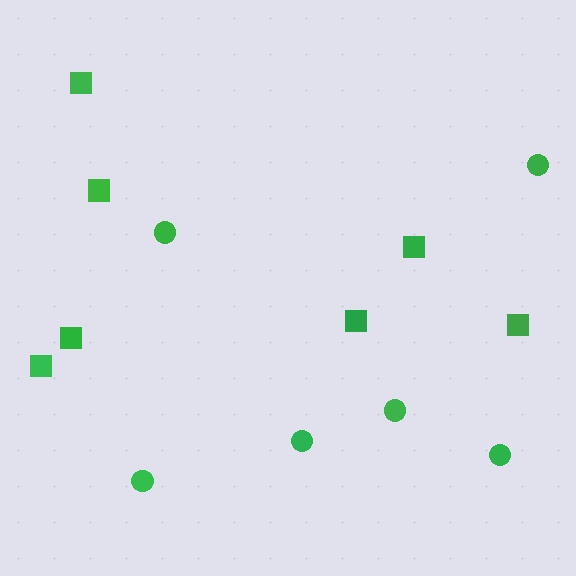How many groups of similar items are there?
There are 2 groups: one group of squares (7) and one group of circles (6).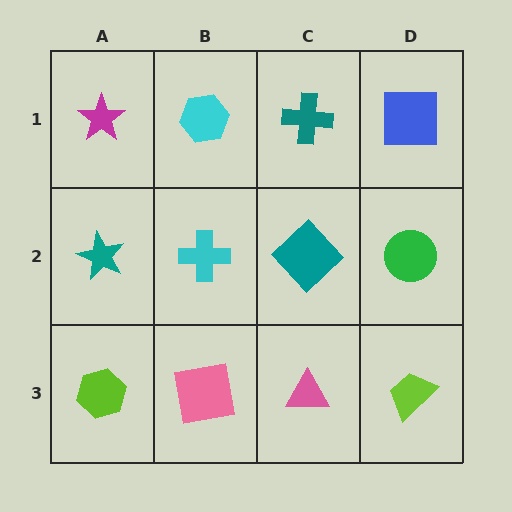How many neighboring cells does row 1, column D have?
2.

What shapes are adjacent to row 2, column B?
A cyan hexagon (row 1, column B), a pink square (row 3, column B), a teal star (row 2, column A), a teal diamond (row 2, column C).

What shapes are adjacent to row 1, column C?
A teal diamond (row 2, column C), a cyan hexagon (row 1, column B), a blue square (row 1, column D).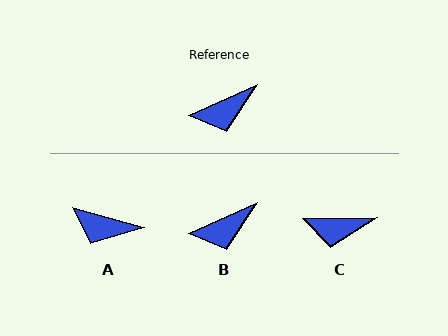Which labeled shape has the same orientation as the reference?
B.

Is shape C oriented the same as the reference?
No, it is off by about 23 degrees.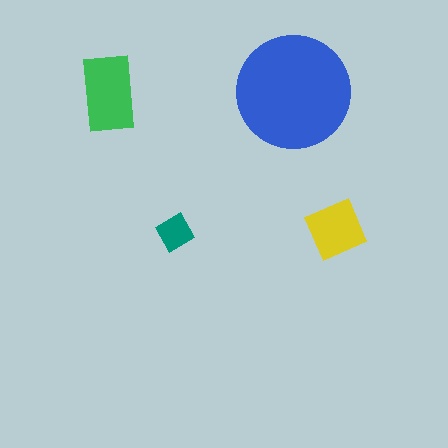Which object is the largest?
The blue circle.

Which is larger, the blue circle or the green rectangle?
The blue circle.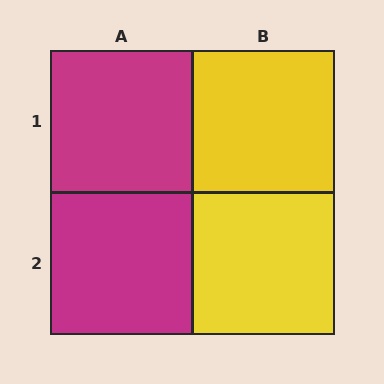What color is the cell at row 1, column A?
Magenta.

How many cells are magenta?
2 cells are magenta.